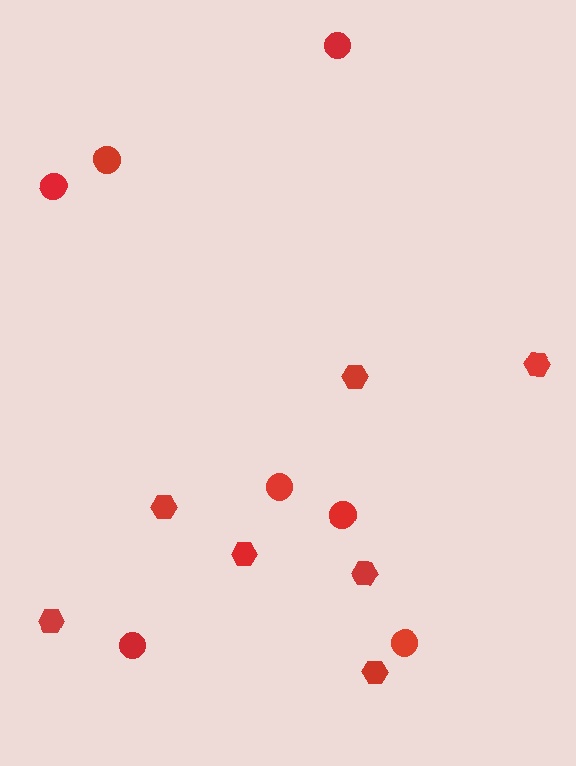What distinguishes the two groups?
There are 2 groups: one group of circles (7) and one group of hexagons (7).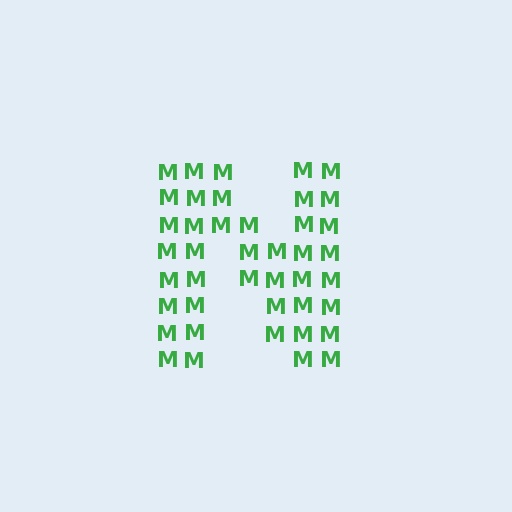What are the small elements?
The small elements are letter M's.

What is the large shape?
The large shape is the letter N.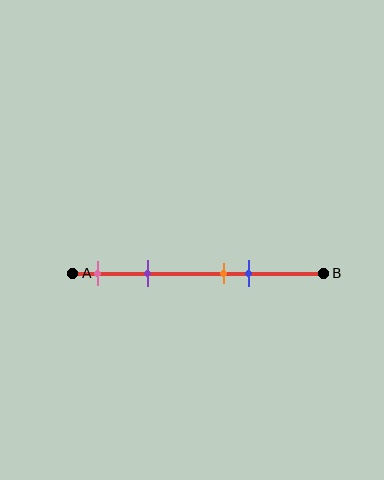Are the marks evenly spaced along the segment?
No, the marks are not evenly spaced.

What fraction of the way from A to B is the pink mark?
The pink mark is approximately 10% (0.1) of the way from A to B.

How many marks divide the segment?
There are 4 marks dividing the segment.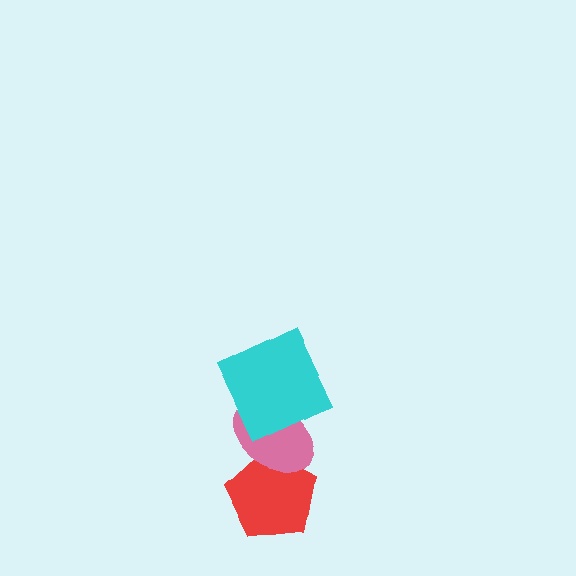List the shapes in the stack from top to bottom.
From top to bottom: the cyan square, the pink ellipse, the red pentagon.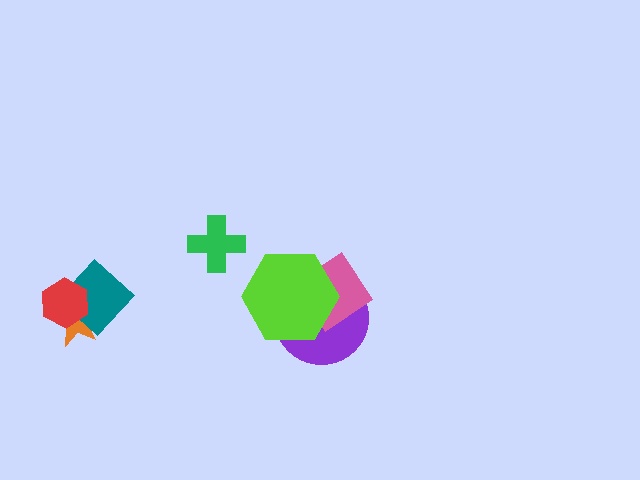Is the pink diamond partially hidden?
Yes, it is partially covered by another shape.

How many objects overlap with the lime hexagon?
2 objects overlap with the lime hexagon.